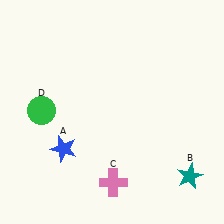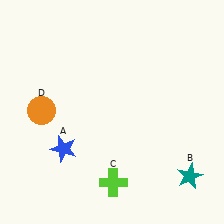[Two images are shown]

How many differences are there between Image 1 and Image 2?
There are 2 differences between the two images.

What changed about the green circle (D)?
In Image 1, D is green. In Image 2, it changed to orange.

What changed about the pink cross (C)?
In Image 1, C is pink. In Image 2, it changed to lime.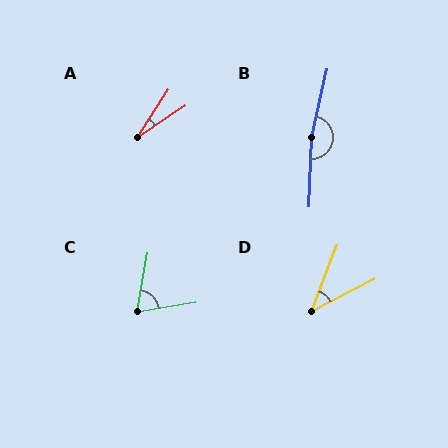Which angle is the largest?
B, at approximately 170 degrees.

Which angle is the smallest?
A, at approximately 23 degrees.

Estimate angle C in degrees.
Approximately 71 degrees.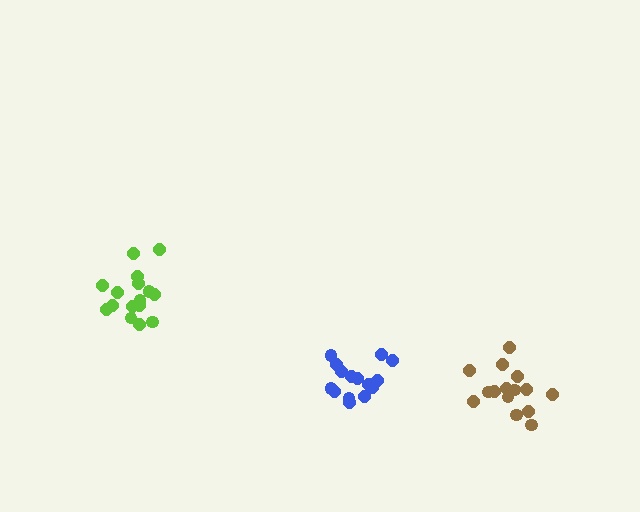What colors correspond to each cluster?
The clusters are colored: blue, lime, brown.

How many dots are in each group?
Group 1: 15 dots, Group 2: 16 dots, Group 3: 15 dots (46 total).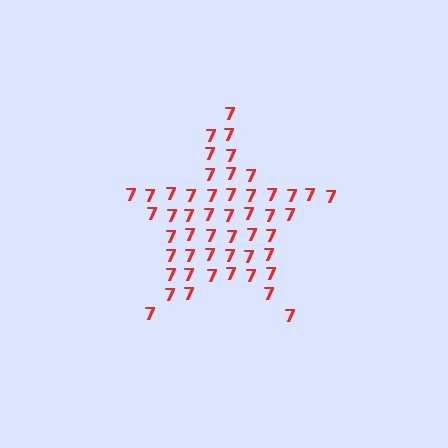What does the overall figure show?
The overall figure shows a star.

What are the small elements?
The small elements are digit 7's.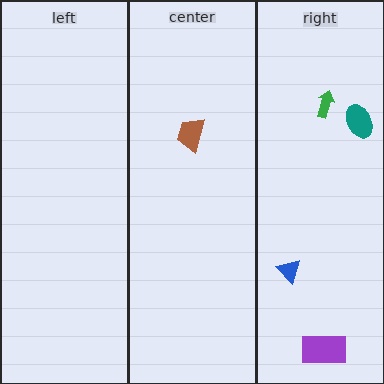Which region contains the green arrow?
The right region.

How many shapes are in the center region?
1.